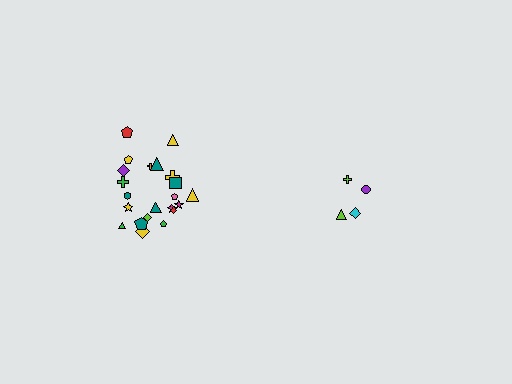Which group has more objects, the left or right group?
The left group.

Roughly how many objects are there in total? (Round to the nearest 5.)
Roughly 25 objects in total.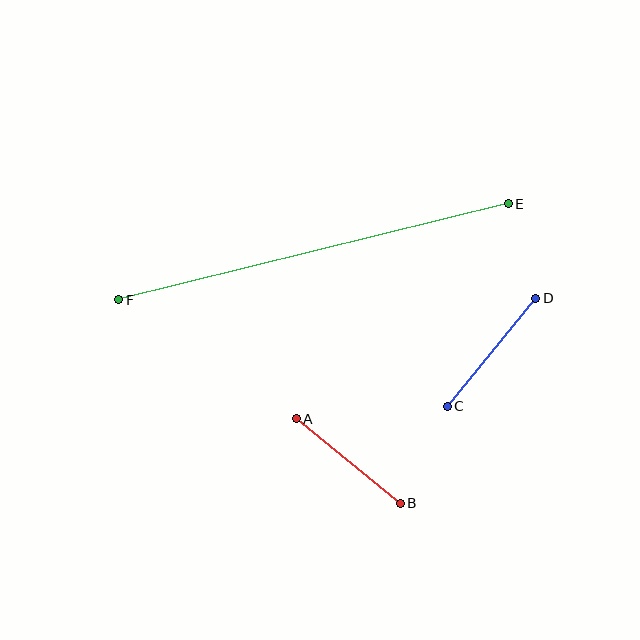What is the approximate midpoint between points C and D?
The midpoint is at approximately (491, 352) pixels.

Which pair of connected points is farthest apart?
Points E and F are farthest apart.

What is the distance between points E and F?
The distance is approximately 401 pixels.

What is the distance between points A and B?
The distance is approximately 134 pixels.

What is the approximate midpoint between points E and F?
The midpoint is at approximately (314, 252) pixels.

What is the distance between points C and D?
The distance is approximately 140 pixels.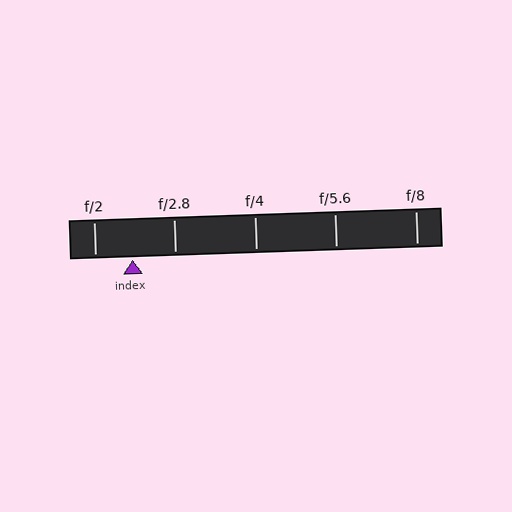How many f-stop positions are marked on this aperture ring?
There are 5 f-stop positions marked.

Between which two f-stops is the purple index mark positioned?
The index mark is between f/2 and f/2.8.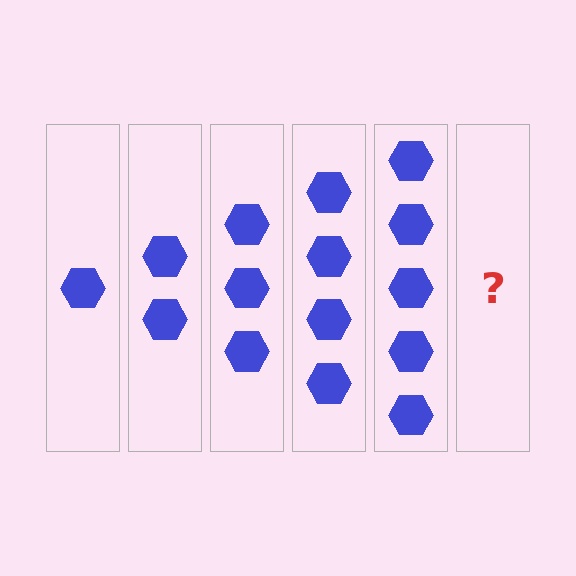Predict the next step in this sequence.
The next step is 6 hexagons.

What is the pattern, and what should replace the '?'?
The pattern is that each step adds one more hexagon. The '?' should be 6 hexagons.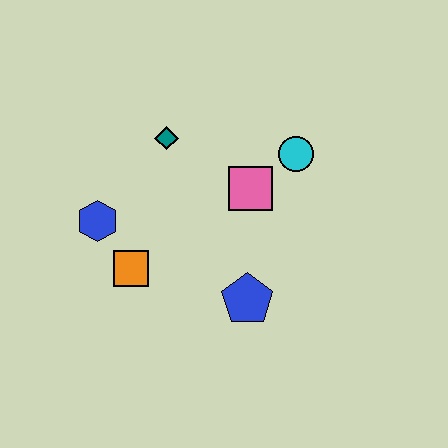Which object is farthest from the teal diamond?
The blue pentagon is farthest from the teal diamond.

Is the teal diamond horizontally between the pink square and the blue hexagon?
Yes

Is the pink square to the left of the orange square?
No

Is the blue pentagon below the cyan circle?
Yes